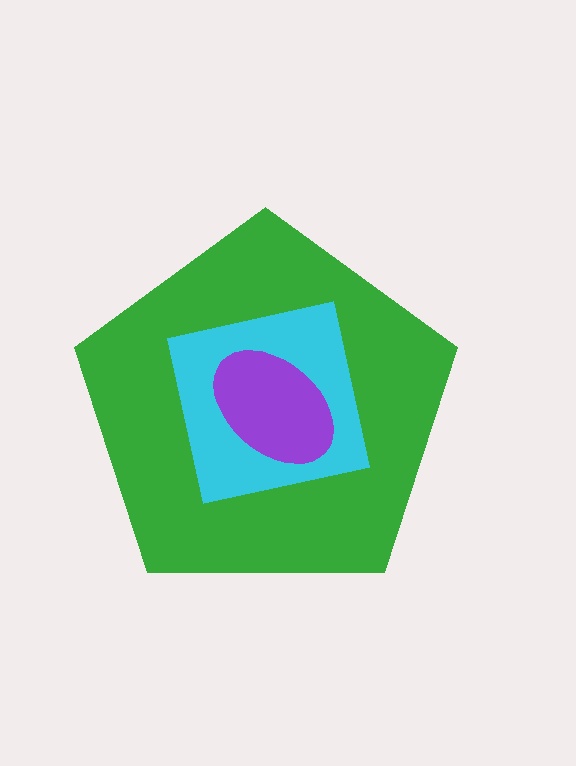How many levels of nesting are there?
3.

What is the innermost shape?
The purple ellipse.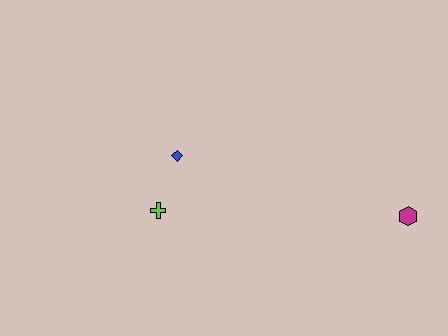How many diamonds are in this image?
There is 1 diamond.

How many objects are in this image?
There are 3 objects.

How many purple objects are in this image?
There are no purple objects.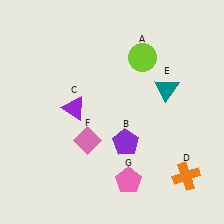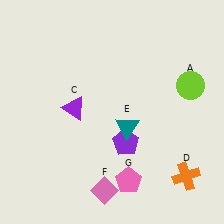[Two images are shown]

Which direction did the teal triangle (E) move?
The teal triangle (E) moved left.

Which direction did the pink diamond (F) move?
The pink diamond (F) moved down.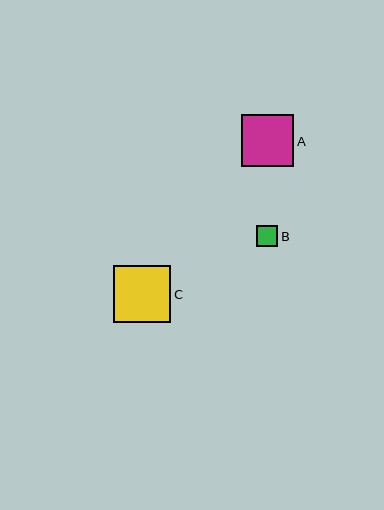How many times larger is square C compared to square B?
Square C is approximately 2.8 times the size of square B.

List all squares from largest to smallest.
From largest to smallest: C, A, B.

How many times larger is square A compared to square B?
Square A is approximately 2.5 times the size of square B.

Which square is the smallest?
Square B is the smallest with a size of approximately 21 pixels.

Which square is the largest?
Square C is the largest with a size of approximately 58 pixels.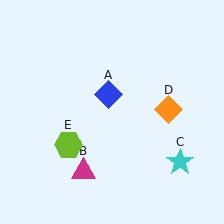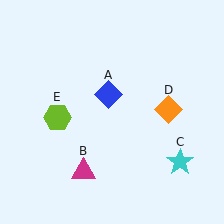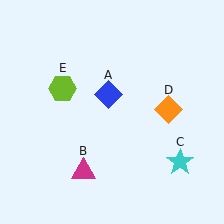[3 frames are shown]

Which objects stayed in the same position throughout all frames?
Blue diamond (object A) and magenta triangle (object B) and cyan star (object C) and orange diamond (object D) remained stationary.